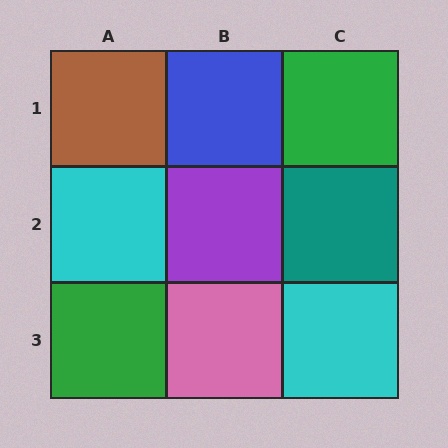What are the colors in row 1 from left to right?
Brown, blue, green.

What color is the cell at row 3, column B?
Pink.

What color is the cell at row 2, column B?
Purple.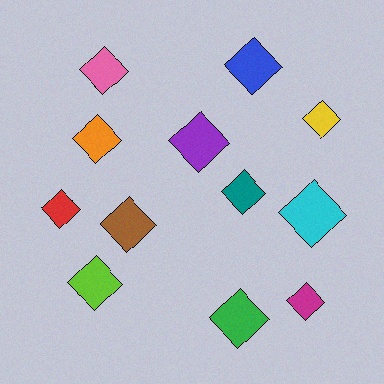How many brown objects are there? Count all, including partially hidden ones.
There is 1 brown object.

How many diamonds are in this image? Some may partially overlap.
There are 12 diamonds.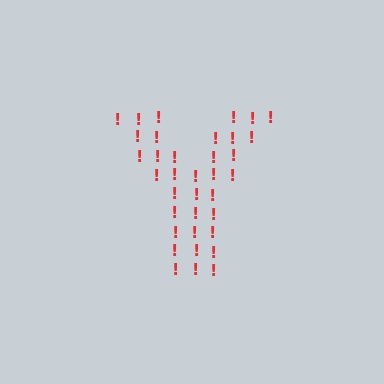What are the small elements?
The small elements are exclamation marks.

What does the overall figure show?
The overall figure shows the letter Y.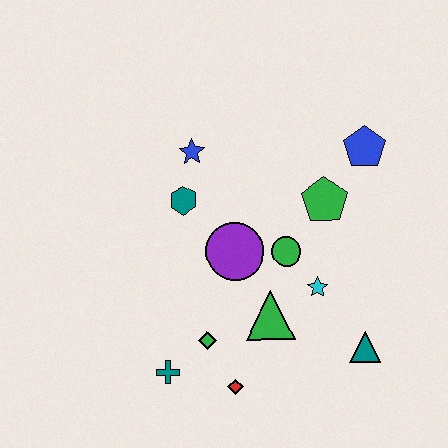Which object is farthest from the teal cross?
The blue pentagon is farthest from the teal cross.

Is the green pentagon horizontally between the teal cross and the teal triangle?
Yes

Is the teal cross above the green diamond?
No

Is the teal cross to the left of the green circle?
Yes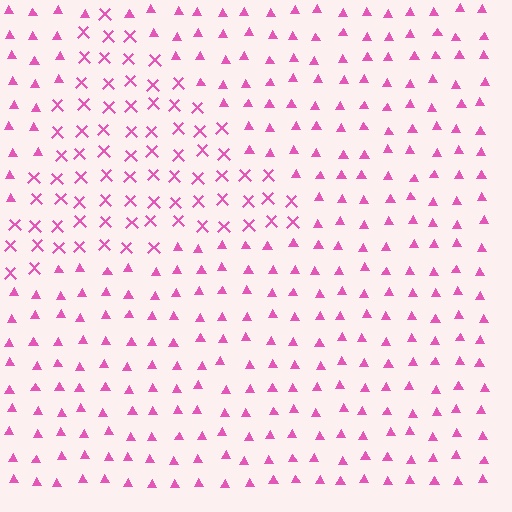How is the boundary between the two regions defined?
The boundary is defined by a change in element shape: X marks inside vs. triangles outside. All elements share the same color and spacing.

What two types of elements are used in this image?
The image uses X marks inside the triangle region and triangles outside it.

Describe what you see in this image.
The image is filled with small pink elements arranged in a uniform grid. A triangle-shaped region contains X marks, while the surrounding area contains triangles. The boundary is defined purely by the change in element shape.